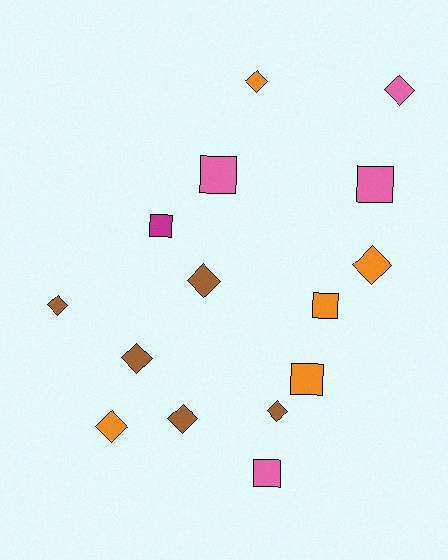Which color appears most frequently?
Brown, with 5 objects.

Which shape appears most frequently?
Diamond, with 9 objects.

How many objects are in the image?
There are 15 objects.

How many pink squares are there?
There are 3 pink squares.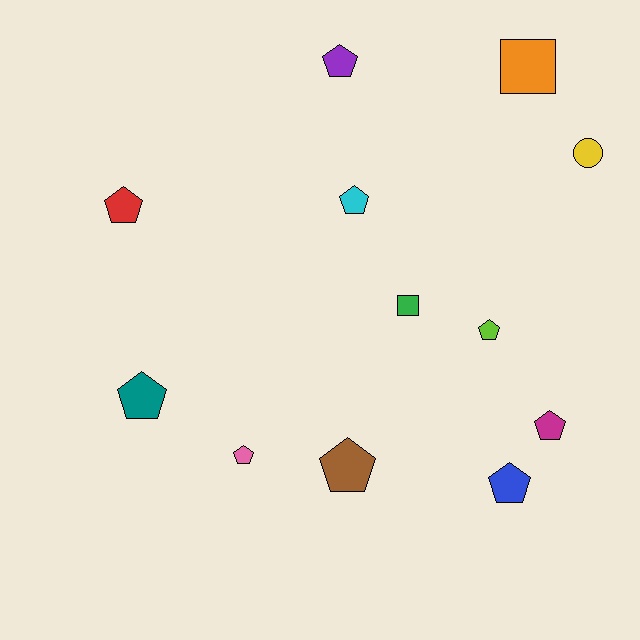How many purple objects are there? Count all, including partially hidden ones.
There is 1 purple object.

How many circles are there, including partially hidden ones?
There is 1 circle.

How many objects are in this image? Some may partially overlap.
There are 12 objects.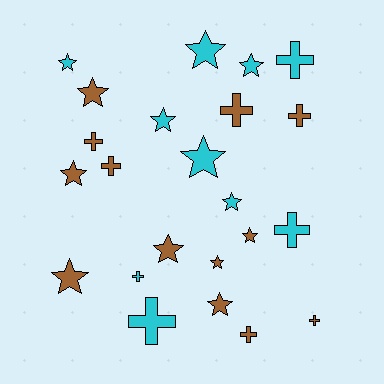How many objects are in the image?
There are 23 objects.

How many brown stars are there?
There are 7 brown stars.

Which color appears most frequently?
Brown, with 13 objects.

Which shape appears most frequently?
Star, with 13 objects.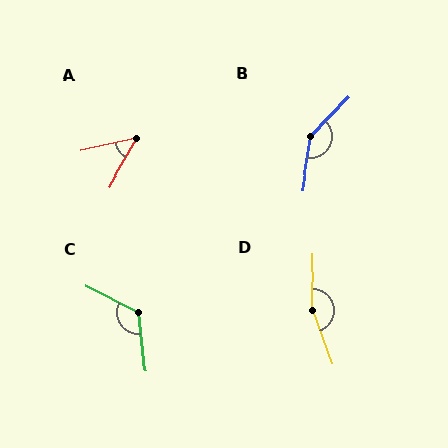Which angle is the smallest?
A, at approximately 47 degrees.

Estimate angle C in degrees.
Approximately 123 degrees.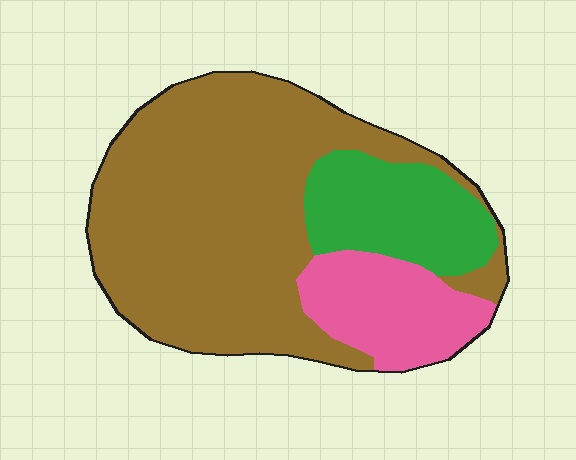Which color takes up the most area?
Brown, at roughly 65%.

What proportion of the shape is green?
Green takes up about one sixth (1/6) of the shape.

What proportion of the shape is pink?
Pink covers 17% of the shape.